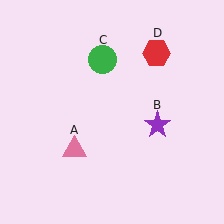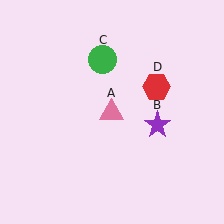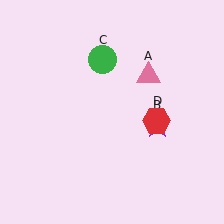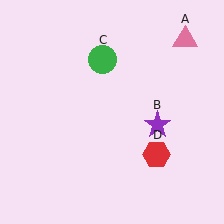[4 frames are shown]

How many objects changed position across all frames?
2 objects changed position: pink triangle (object A), red hexagon (object D).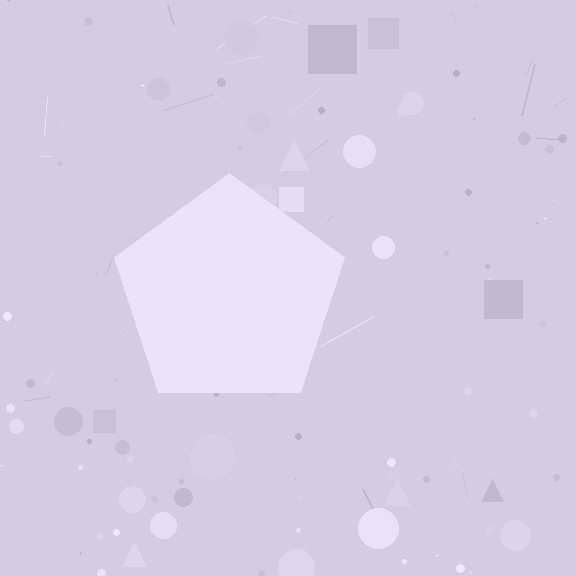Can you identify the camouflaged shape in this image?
The camouflaged shape is a pentagon.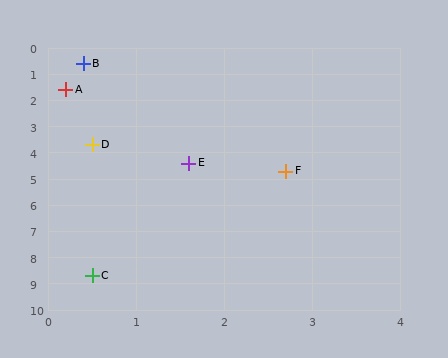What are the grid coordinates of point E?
Point E is at approximately (1.6, 4.4).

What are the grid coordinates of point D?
Point D is at approximately (0.5, 3.7).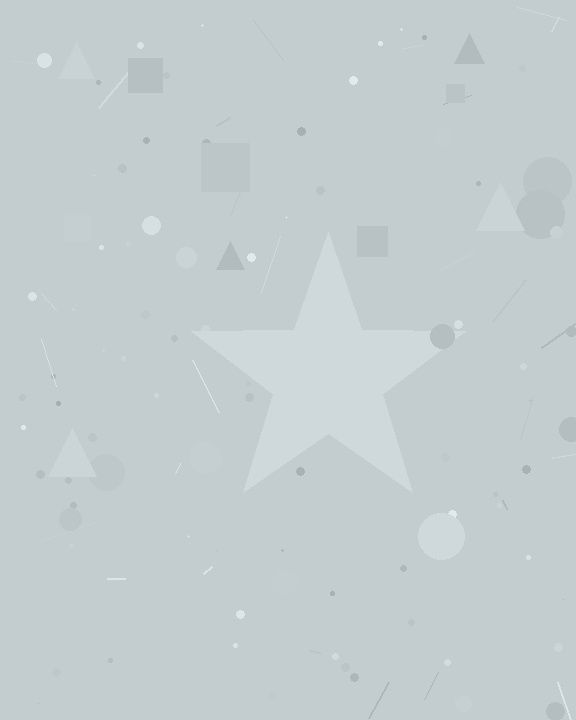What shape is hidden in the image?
A star is hidden in the image.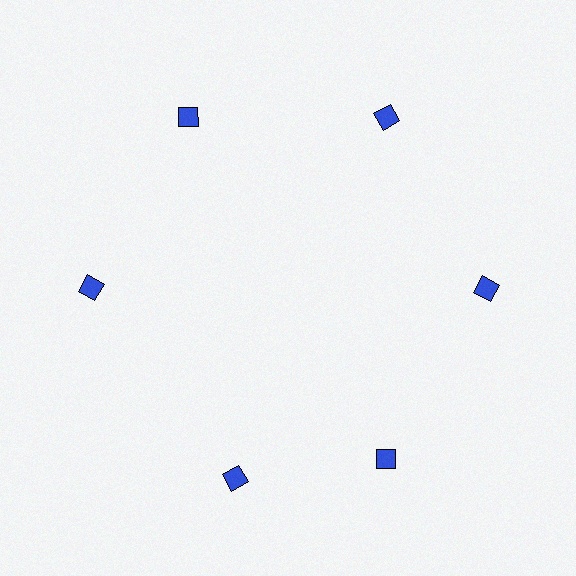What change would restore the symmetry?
The symmetry would be restored by rotating it back into even spacing with its neighbors so that all 6 diamonds sit at equal angles and equal distance from the center.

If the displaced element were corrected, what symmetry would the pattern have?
It would have 6-fold rotational symmetry — the pattern would map onto itself every 60 degrees.